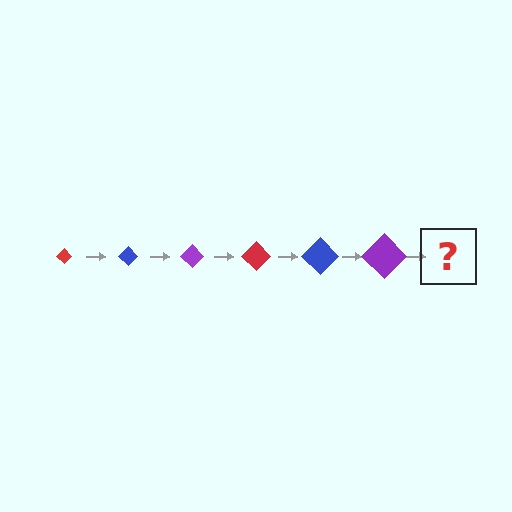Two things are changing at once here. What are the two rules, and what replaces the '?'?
The two rules are that the diamond grows larger each step and the color cycles through red, blue, and purple. The '?' should be a red diamond, larger than the previous one.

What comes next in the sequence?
The next element should be a red diamond, larger than the previous one.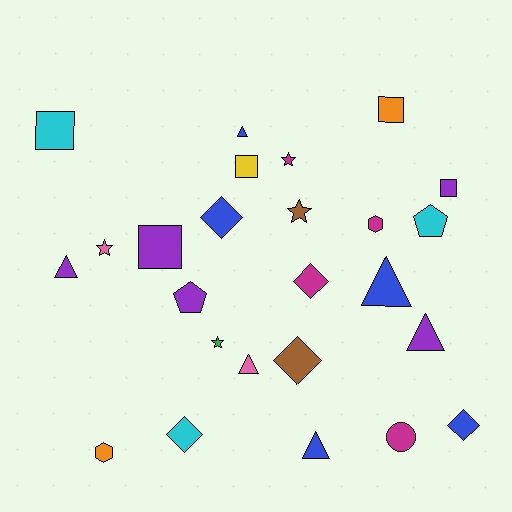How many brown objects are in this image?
There are 2 brown objects.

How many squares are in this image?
There are 5 squares.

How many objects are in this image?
There are 25 objects.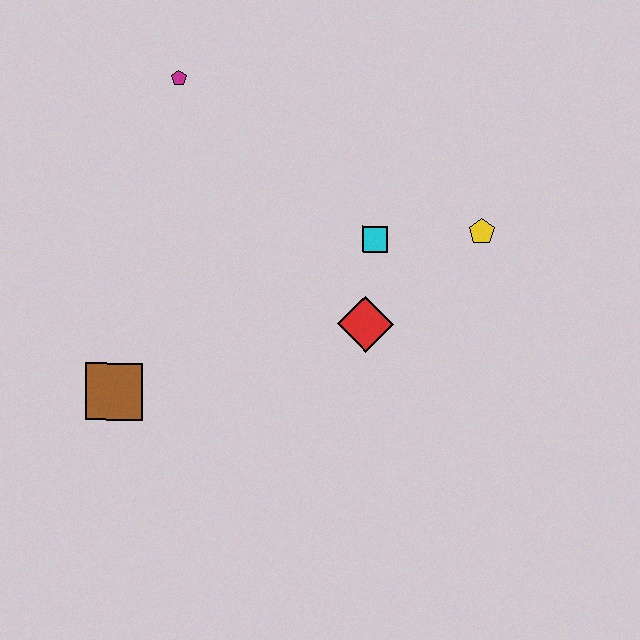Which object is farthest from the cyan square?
The brown square is farthest from the cyan square.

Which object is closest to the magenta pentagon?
The cyan square is closest to the magenta pentagon.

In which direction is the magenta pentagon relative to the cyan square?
The magenta pentagon is to the left of the cyan square.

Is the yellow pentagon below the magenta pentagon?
Yes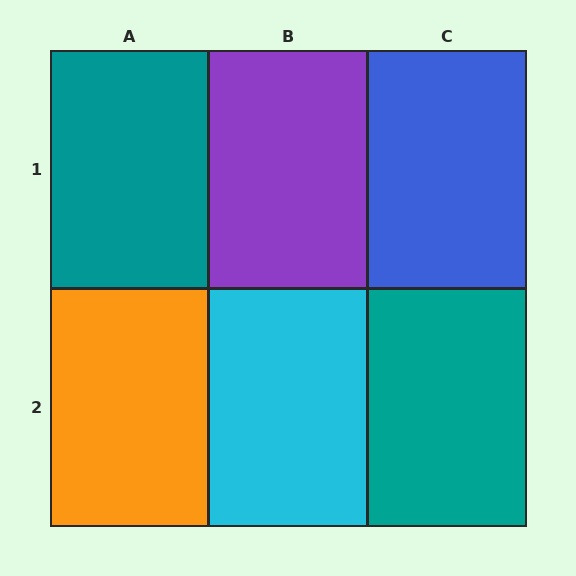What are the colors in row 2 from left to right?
Orange, cyan, teal.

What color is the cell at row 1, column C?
Blue.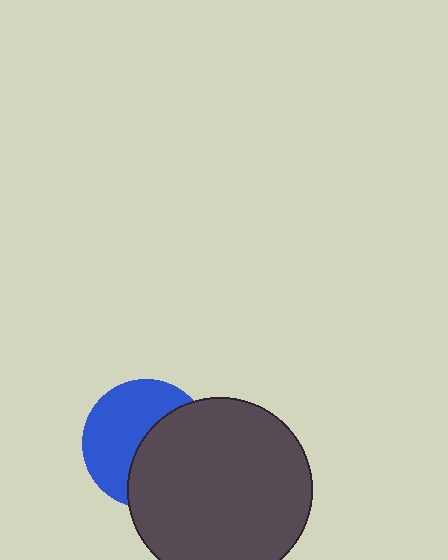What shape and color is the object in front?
The object in front is a dark gray circle.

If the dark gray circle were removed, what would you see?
You would see the complete blue circle.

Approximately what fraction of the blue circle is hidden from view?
Roughly 48% of the blue circle is hidden behind the dark gray circle.